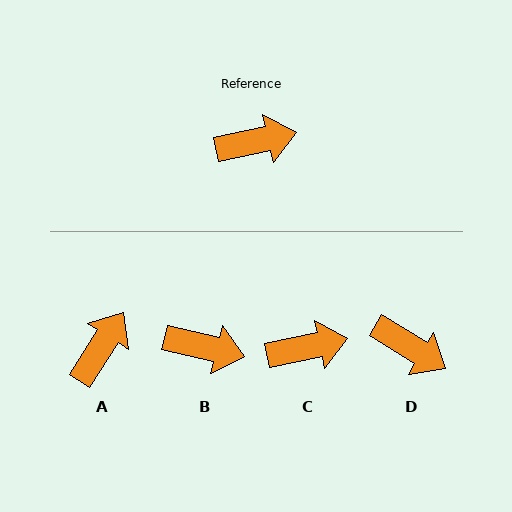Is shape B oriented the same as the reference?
No, it is off by about 25 degrees.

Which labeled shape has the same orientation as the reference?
C.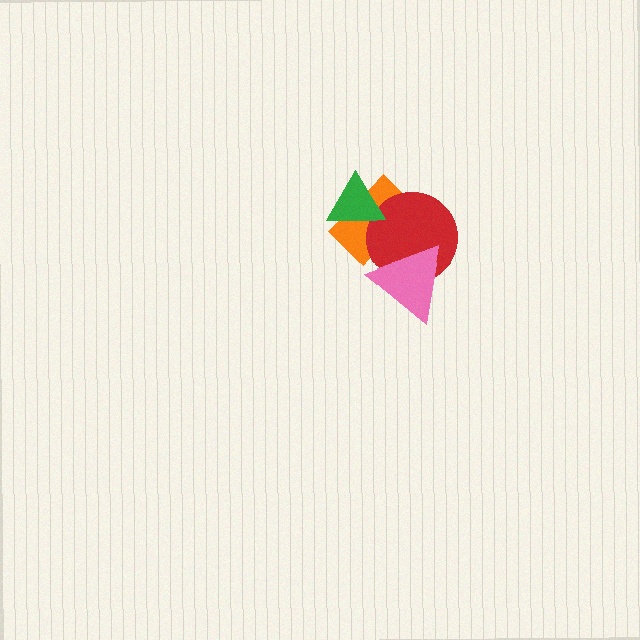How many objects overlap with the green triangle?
2 objects overlap with the green triangle.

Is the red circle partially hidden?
Yes, it is partially covered by another shape.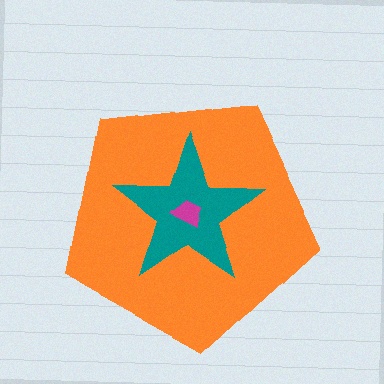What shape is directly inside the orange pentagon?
The teal star.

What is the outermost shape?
The orange pentagon.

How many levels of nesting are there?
3.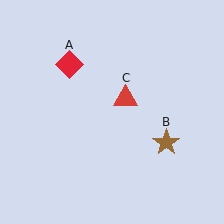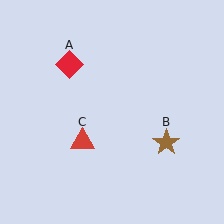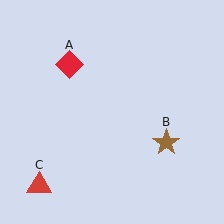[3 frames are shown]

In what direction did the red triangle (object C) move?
The red triangle (object C) moved down and to the left.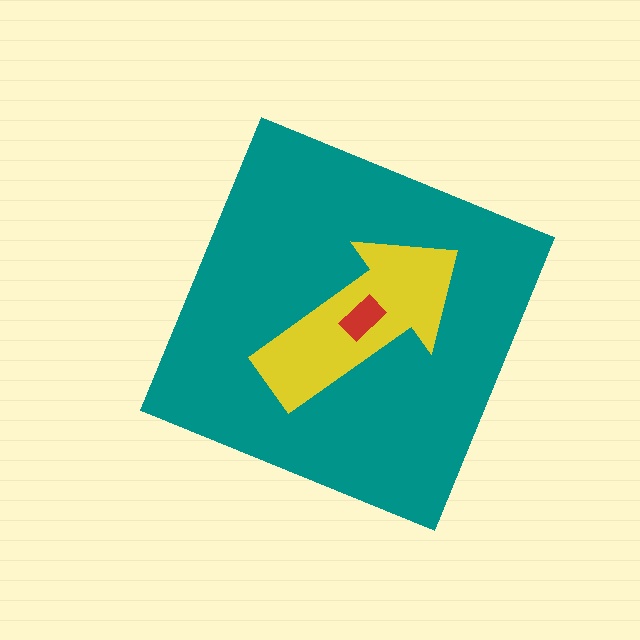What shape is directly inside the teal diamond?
The yellow arrow.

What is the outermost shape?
The teal diamond.